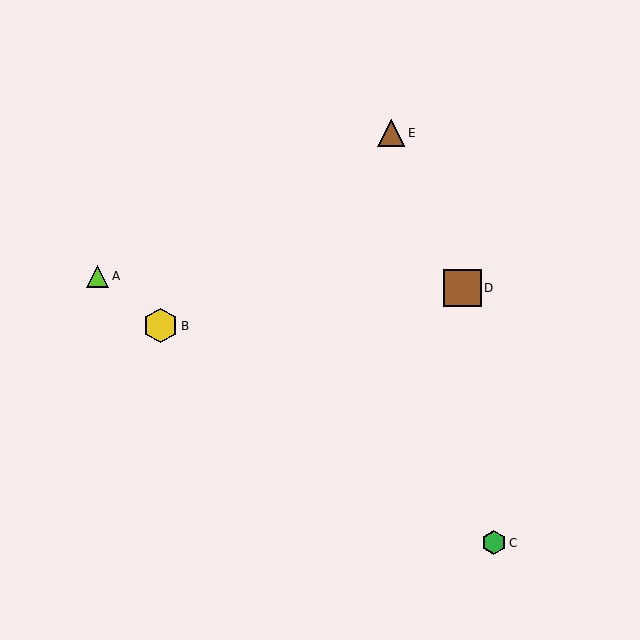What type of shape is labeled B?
Shape B is a yellow hexagon.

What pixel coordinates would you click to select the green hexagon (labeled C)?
Click at (494, 543) to select the green hexagon C.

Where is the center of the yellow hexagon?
The center of the yellow hexagon is at (161, 326).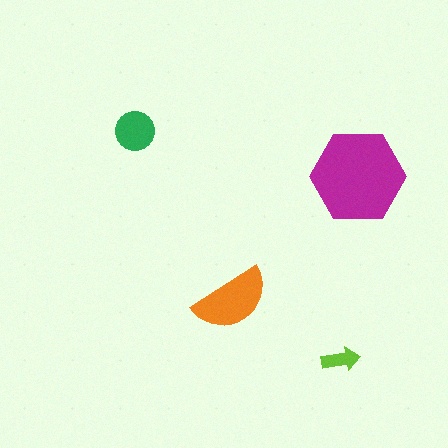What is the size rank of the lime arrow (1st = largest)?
4th.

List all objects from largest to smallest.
The magenta hexagon, the orange semicircle, the green circle, the lime arrow.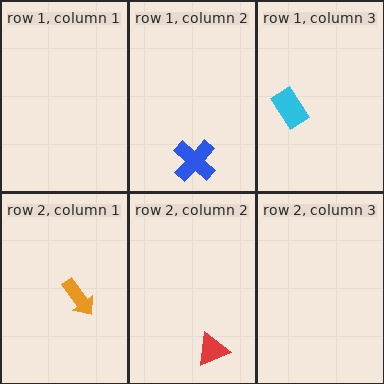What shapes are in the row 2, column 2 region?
The red triangle.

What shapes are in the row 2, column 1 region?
The orange arrow.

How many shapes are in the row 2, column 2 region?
1.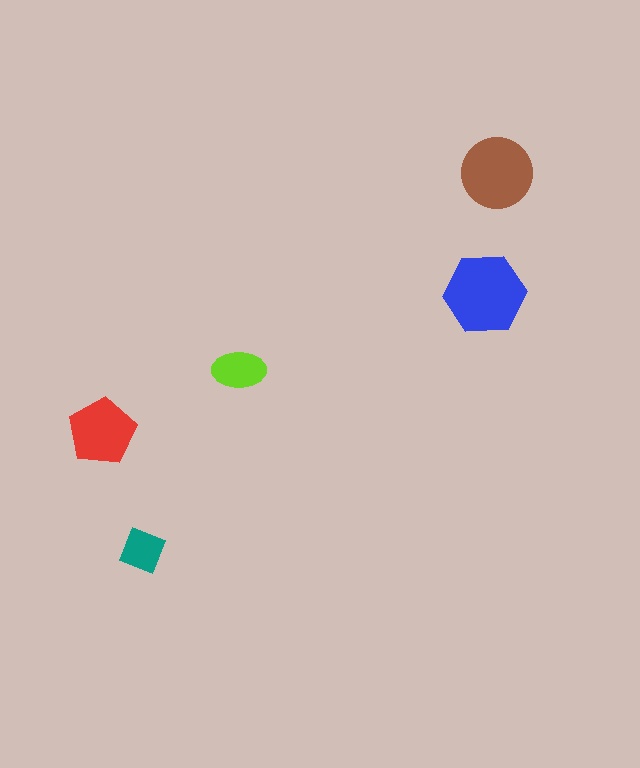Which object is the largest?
The blue hexagon.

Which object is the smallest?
The teal diamond.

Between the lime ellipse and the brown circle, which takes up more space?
The brown circle.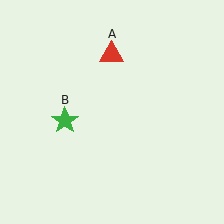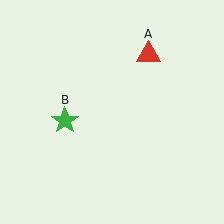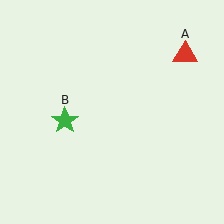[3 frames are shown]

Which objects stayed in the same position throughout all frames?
Green star (object B) remained stationary.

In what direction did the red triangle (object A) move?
The red triangle (object A) moved right.